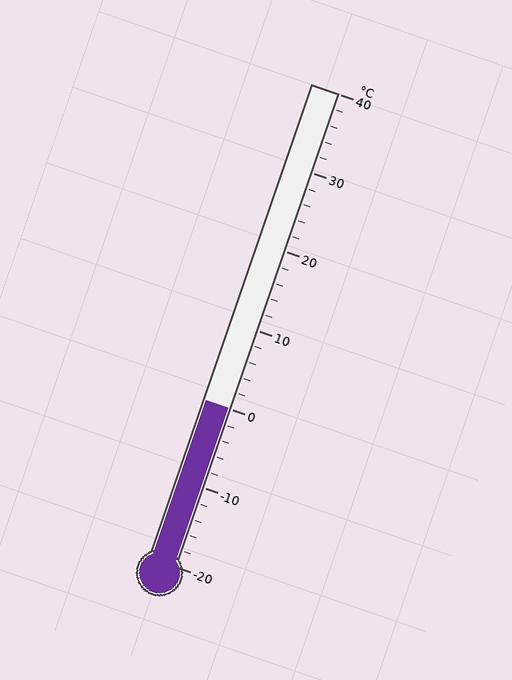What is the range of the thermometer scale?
The thermometer scale ranges from -20°C to 40°C.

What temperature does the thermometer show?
The thermometer shows approximately 0°C.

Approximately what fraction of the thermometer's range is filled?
The thermometer is filled to approximately 35% of its range.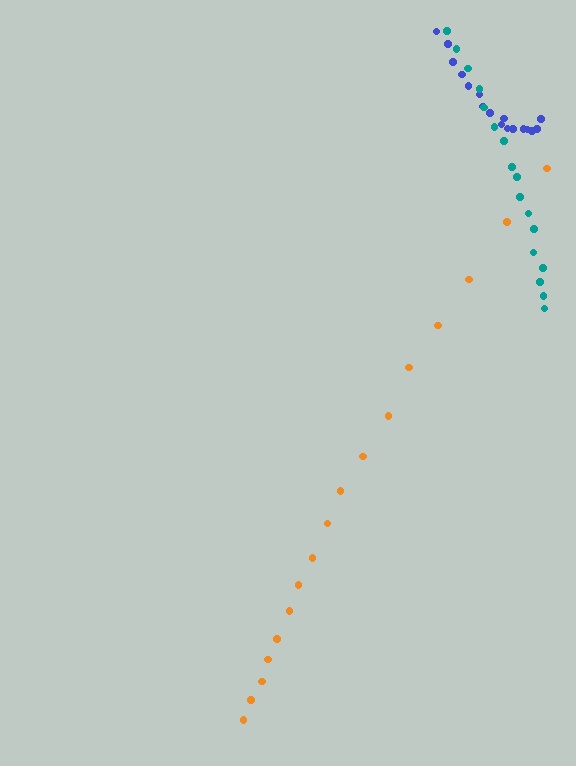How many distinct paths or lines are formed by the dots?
There are 3 distinct paths.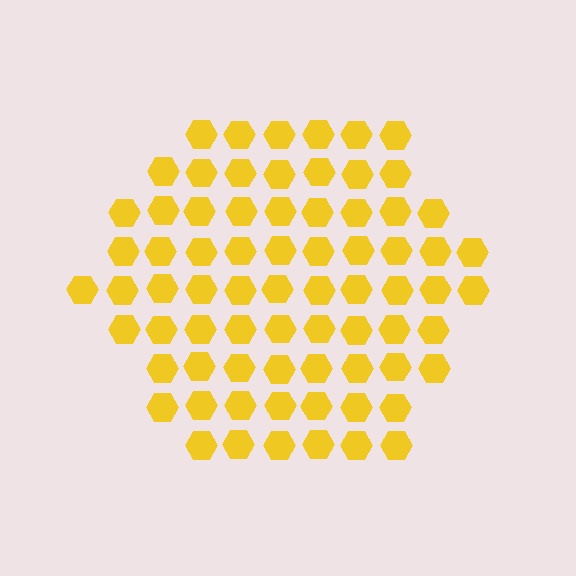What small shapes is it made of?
It is made of small hexagons.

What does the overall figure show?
The overall figure shows a hexagon.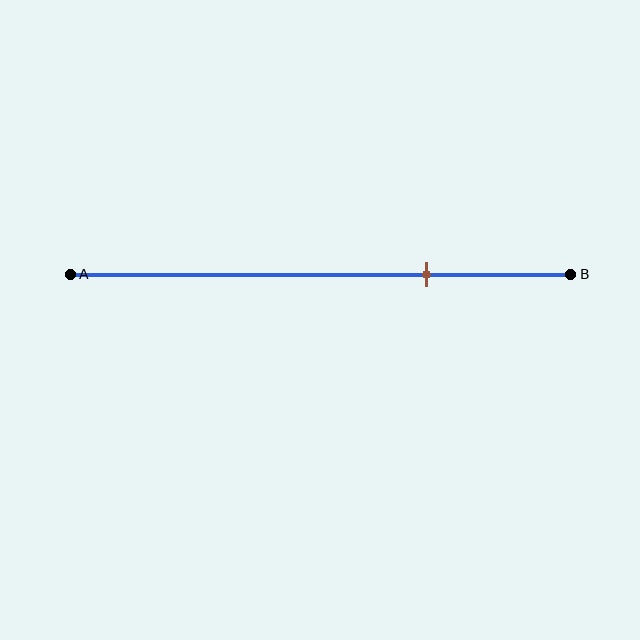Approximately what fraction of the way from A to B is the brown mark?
The brown mark is approximately 70% of the way from A to B.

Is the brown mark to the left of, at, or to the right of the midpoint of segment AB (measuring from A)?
The brown mark is to the right of the midpoint of segment AB.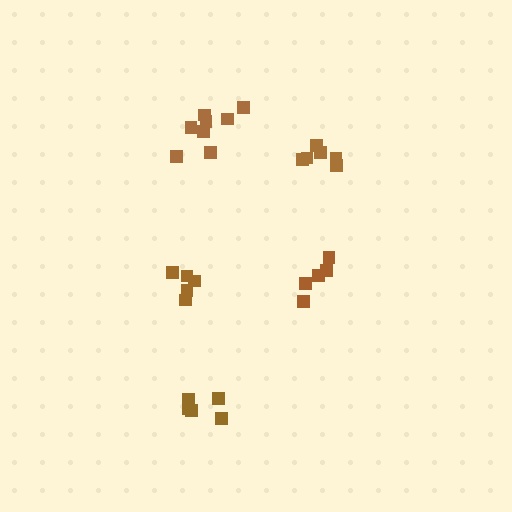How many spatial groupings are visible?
There are 5 spatial groupings.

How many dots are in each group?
Group 1: 6 dots, Group 2: 5 dots, Group 3: 5 dots, Group 4: 8 dots, Group 5: 5 dots (29 total).